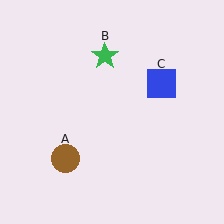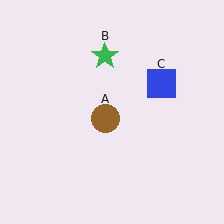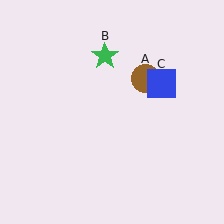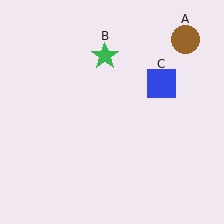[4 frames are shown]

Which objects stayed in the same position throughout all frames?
Green star (object B) and blue square (object C) remained stationary.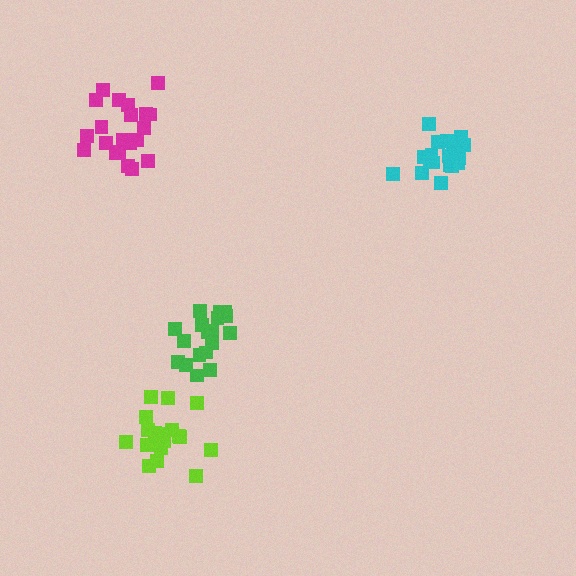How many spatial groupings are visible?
There are 4 spatial groupings.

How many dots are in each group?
Group 1: 19 dots, Group 2: 18 dots, Group 3: 21 dots, Group 4: 19 dots (77 total).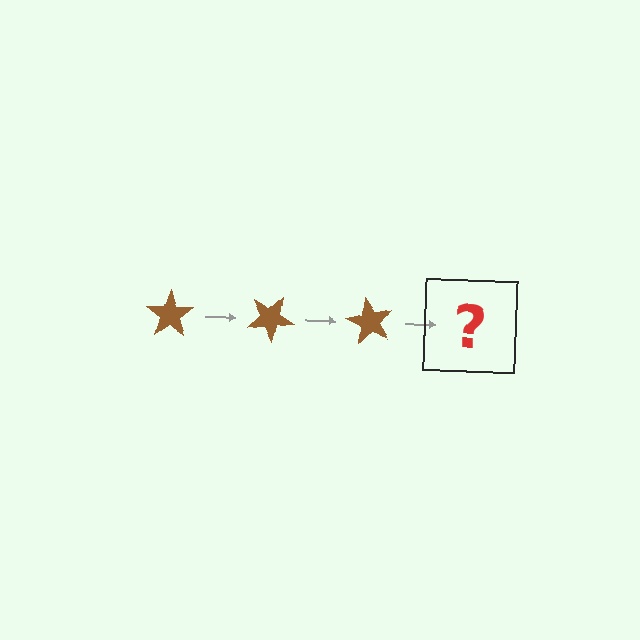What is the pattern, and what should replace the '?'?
The pattern is that the star rotates 30 degrees each step. The '?' should be a brown star rotated 90 degrees.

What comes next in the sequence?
The next element should be a brown star rotated 90 degrees.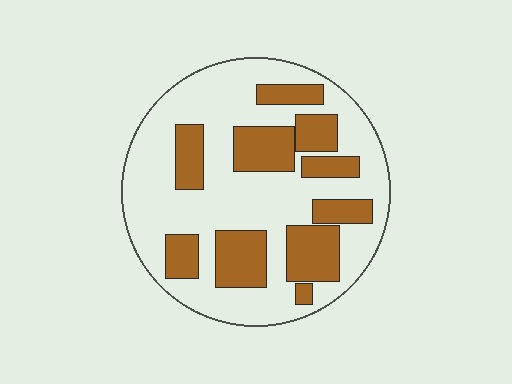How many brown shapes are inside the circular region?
10.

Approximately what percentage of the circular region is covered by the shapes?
Approximately 35%.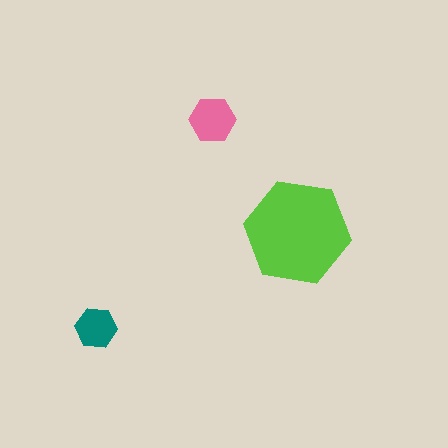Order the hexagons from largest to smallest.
the lime one, the pink one, the teal one.